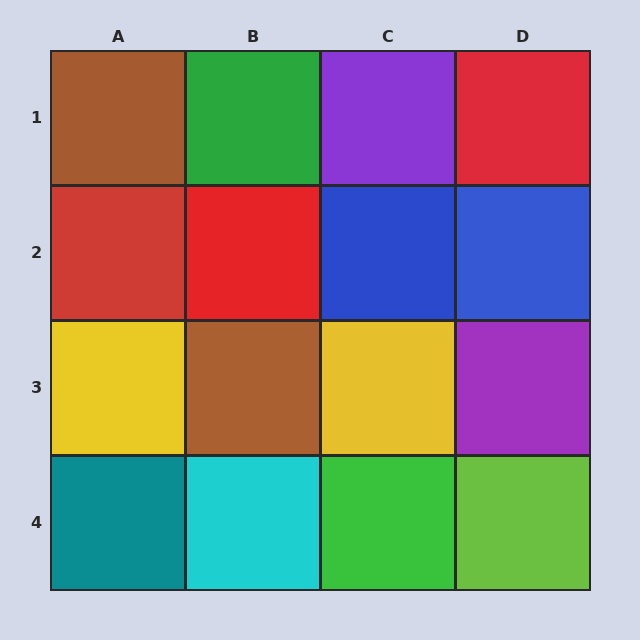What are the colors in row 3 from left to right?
Yellow, brown, yellow, purple.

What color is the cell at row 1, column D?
Red.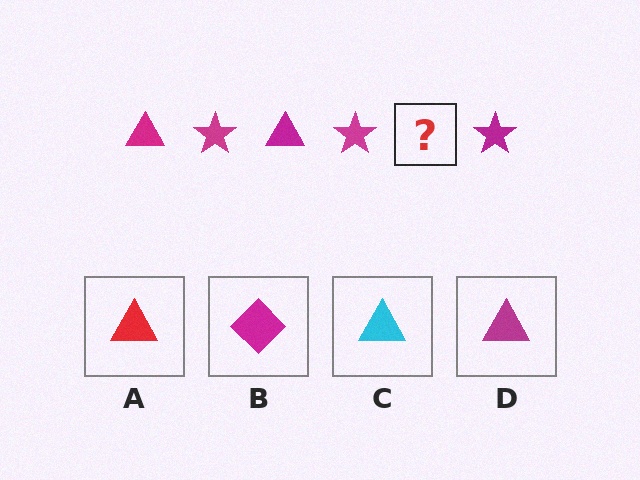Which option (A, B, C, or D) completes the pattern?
D.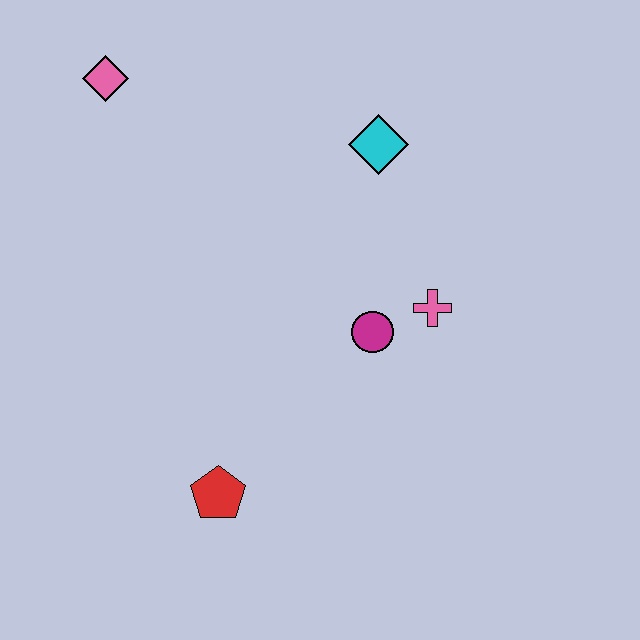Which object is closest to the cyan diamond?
The pink cross is closest to the cyan diamond.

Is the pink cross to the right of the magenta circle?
Yes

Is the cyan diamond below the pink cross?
No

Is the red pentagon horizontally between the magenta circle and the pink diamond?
Yes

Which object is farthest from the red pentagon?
The pink diamond is farthest from the red pentagon.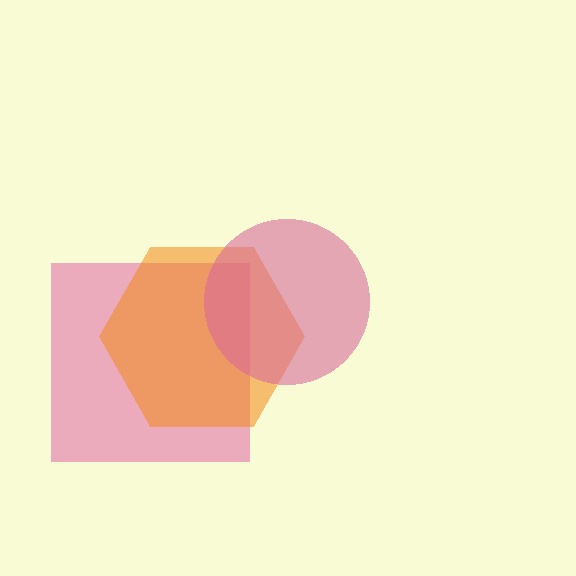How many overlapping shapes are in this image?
There are 3 overlapping shapes in the image.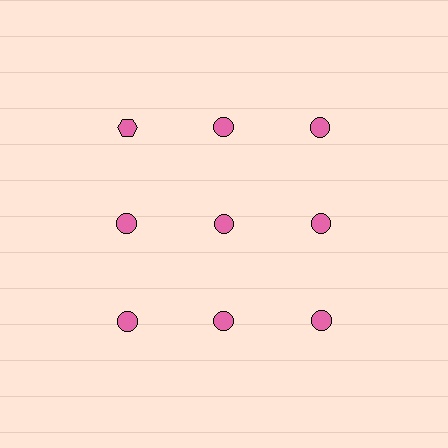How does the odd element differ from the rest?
It has a different shape: hexagon instead of circle.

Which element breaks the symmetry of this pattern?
The pink hexagon in the top row, leftmost column breaks the symmetry. All other shapes are pink circles.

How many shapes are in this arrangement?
There are 9 shapes arranged in a grid pattern.